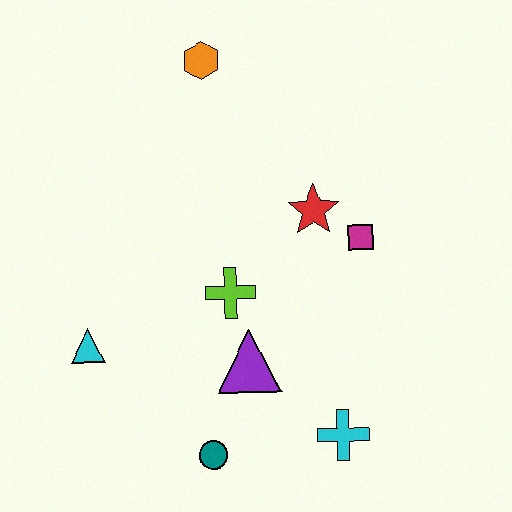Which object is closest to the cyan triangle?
The lime cross is closest to the cyan triangle.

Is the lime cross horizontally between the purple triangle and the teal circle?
Yes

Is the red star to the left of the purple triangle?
No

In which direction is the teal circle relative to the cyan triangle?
The teal circle is to the right of the cyan triangle.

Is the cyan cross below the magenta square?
Yes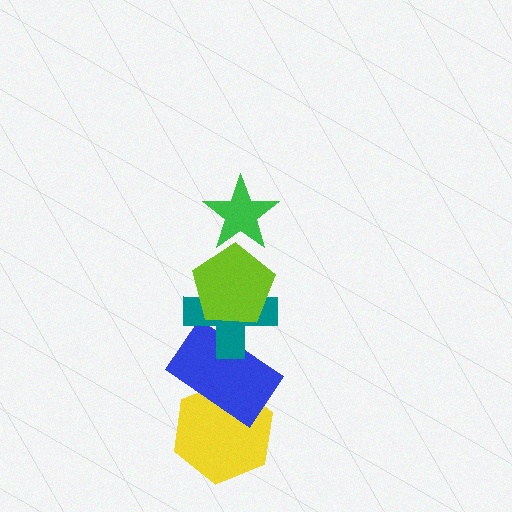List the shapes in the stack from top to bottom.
From top to bottom: the green star, the lime pentagon, the teal cross, the blue rectangle, the yellow hexagon.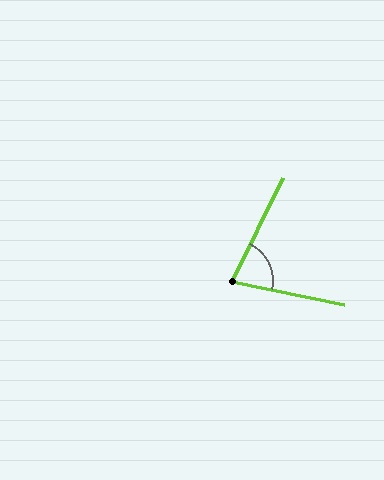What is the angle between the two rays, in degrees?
Approximately 76 degrees.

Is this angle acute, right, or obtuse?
It is acute.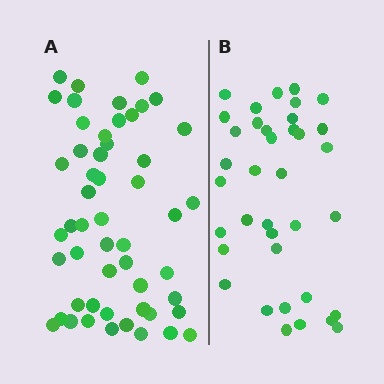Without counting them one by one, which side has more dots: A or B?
Region A (the left region) has more dots.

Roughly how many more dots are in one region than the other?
Region A has approximately 15 more dots than region B.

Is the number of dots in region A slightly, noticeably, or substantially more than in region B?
Region A has noticeably more, but not dramatically so. The ratio is roughly 1.4 to 1.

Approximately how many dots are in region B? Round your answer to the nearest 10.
About 40 dots. (The exact count is 37, which rounds to 40.)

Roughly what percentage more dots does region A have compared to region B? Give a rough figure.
About 40% more.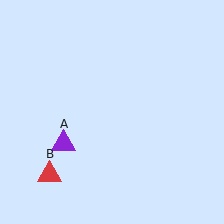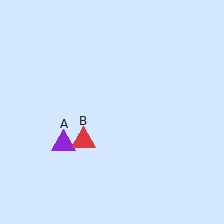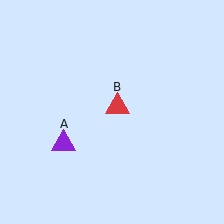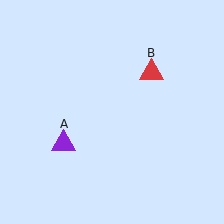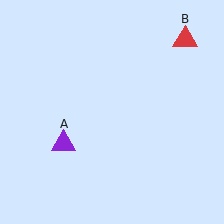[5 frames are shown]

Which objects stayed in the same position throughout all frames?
Purple triangle (object A) remained stationary.